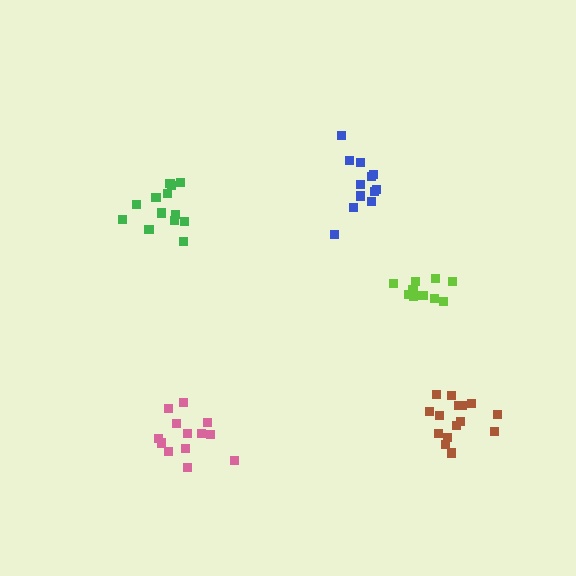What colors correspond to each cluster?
The clusters are colored: blue, brown, lime, pink, green.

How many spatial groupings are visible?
There are 5 spatial groupings.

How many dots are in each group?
Group 1: 12 dots, Group 2: 15 dots, Group 3: 11 dots, Group 4: 13 dots, Group 5: 13 dots (64 total).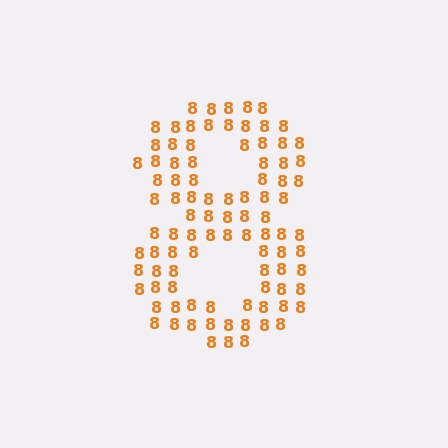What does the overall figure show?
The overall figure shows the digit 8.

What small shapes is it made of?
It is made of small digit 8's.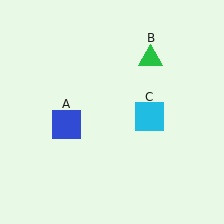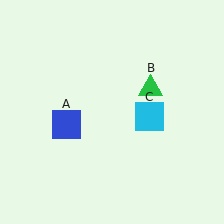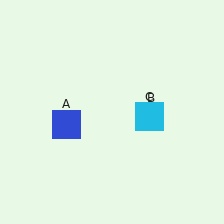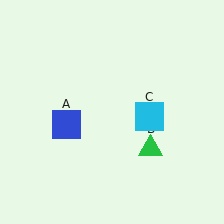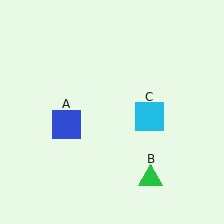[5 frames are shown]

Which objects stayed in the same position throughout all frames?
Blue square (object A) and cyan square (object C) remained stationary.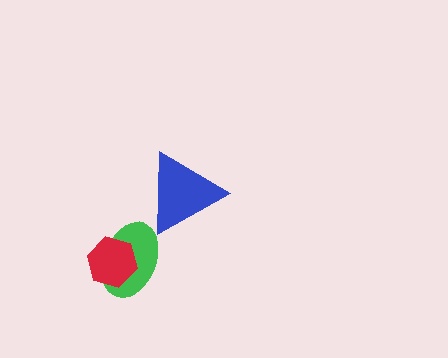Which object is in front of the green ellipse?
The red hexagon is in front of the green ellipse.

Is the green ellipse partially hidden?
Yes, it is partially covered by another shape.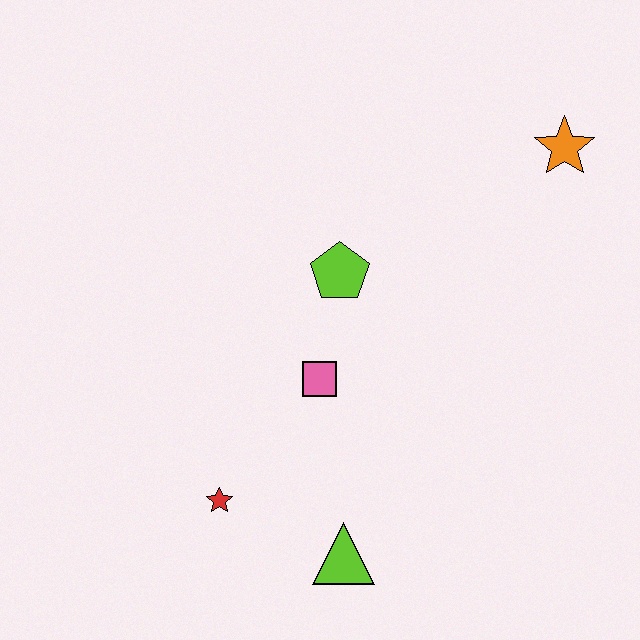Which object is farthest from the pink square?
The orange star is farthest from the pink square.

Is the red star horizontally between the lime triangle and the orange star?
No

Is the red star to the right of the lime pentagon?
No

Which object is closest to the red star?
The lime triangle is closest to the red star.